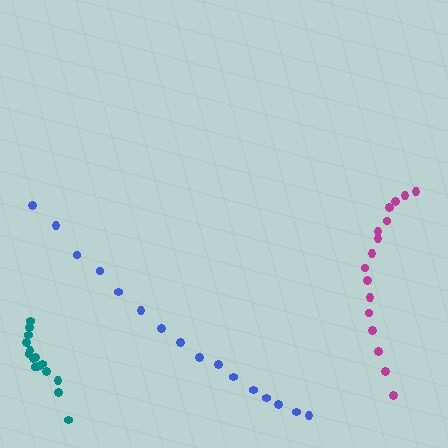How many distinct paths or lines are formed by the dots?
There are 3 distinct paths.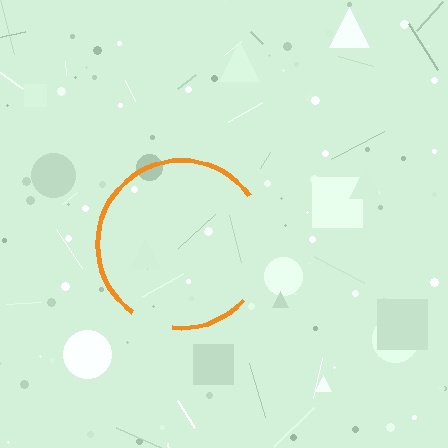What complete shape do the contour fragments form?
The contour fragments form a circle.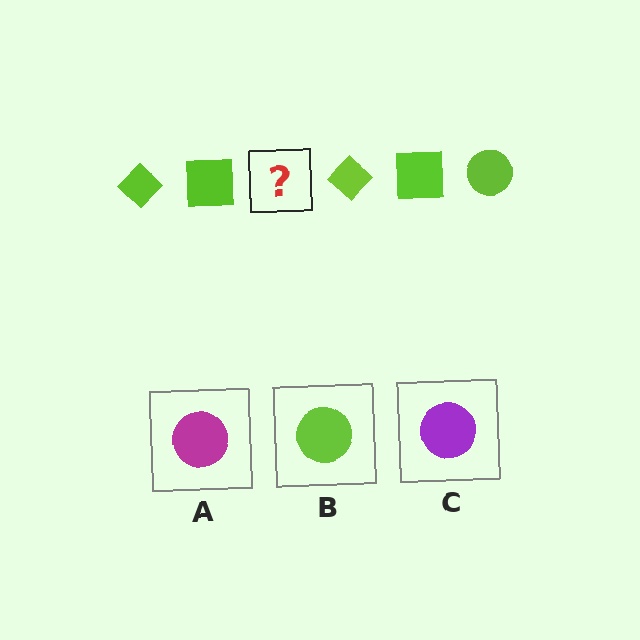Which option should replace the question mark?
Option B.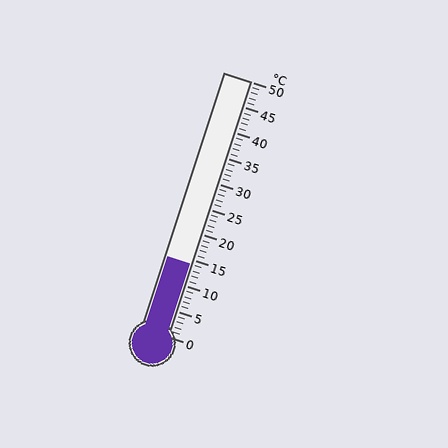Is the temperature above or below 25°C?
The temperature is below 25°C.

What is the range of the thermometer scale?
The thermometer scale ranges from 0°C to 50°C.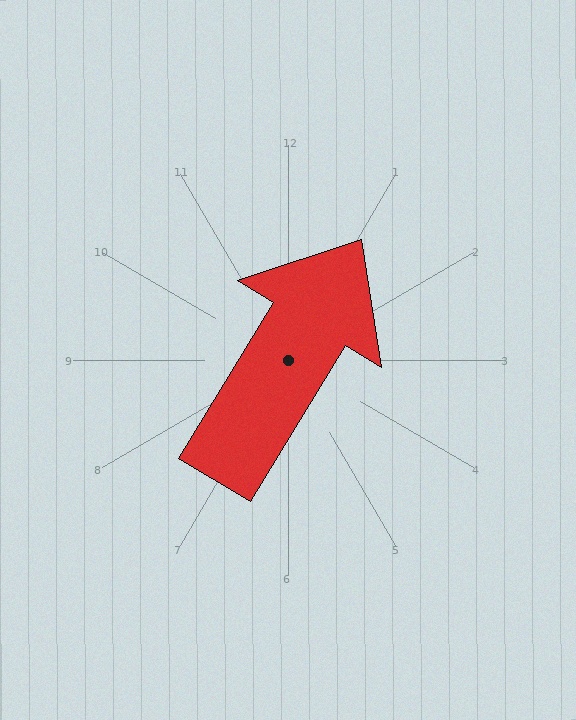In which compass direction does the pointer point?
Northeast.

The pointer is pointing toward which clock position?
Roughly 1 o'clock.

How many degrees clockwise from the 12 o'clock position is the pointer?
Approximately 31 degrees.